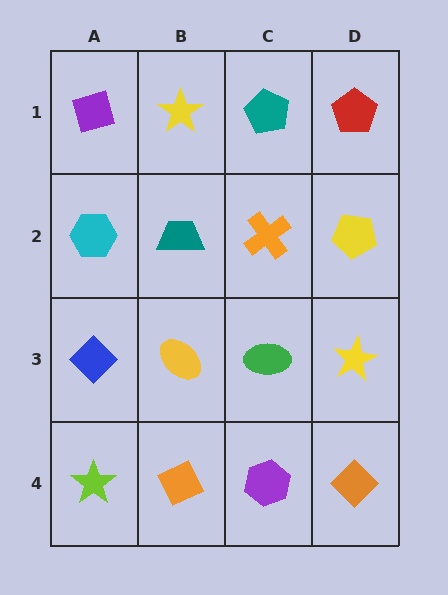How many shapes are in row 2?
4 shapes.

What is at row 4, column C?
A purple hexagon.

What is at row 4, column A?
A lime star.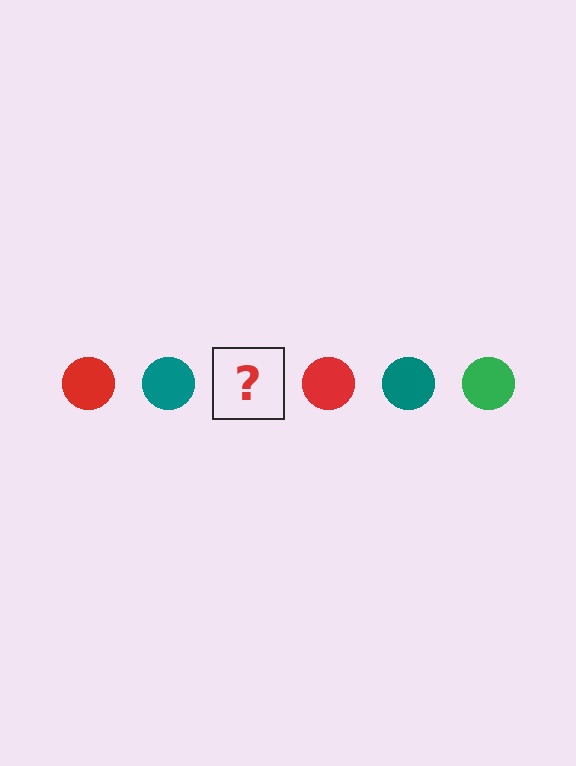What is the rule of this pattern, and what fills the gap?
The rule is that the pattern cycles through red, teal, green circles. The gap should be filled with a green circle.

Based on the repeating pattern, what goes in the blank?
The blank should be a green circle.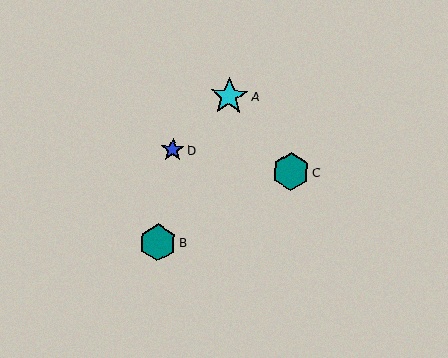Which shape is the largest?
The cyan star (labeled A) is the largest.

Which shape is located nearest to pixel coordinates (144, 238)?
The teal hexagon (labeled B) at (158, 242) is nearest to that location.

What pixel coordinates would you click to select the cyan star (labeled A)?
Click at (229, 96) to select the cyan star A.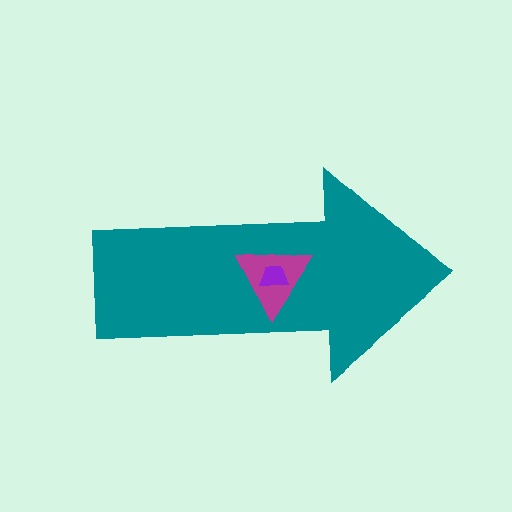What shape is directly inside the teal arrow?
The magenta triangle.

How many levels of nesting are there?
3.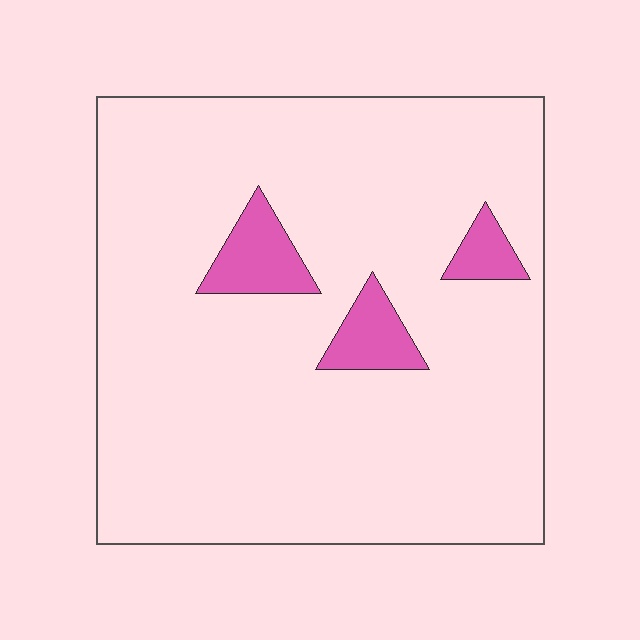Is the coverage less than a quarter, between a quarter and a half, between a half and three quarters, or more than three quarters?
Less than a quarter.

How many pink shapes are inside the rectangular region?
3.